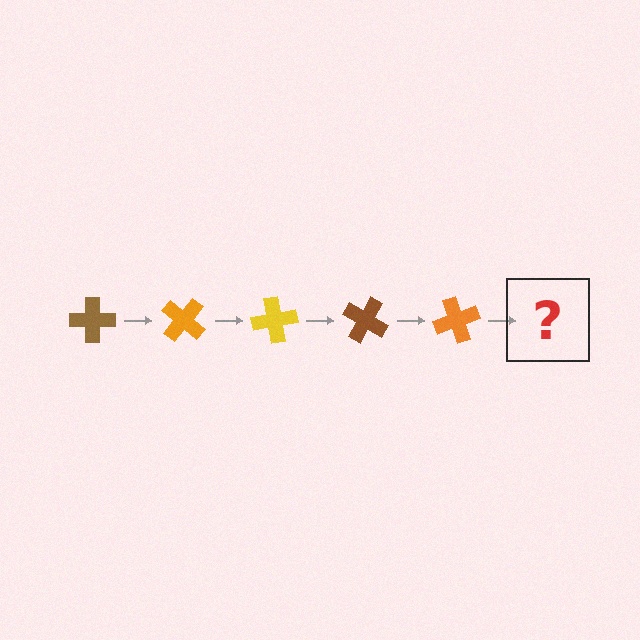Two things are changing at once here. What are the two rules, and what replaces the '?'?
The two rules are that it rotates 40 degrees each step and the color cycles through brown, orange, and yellow. The '?' should be a yellow cross, rotated 200 degrees from the start.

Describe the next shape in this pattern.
It should be a yellow cross, rotated 200 degrees from the start.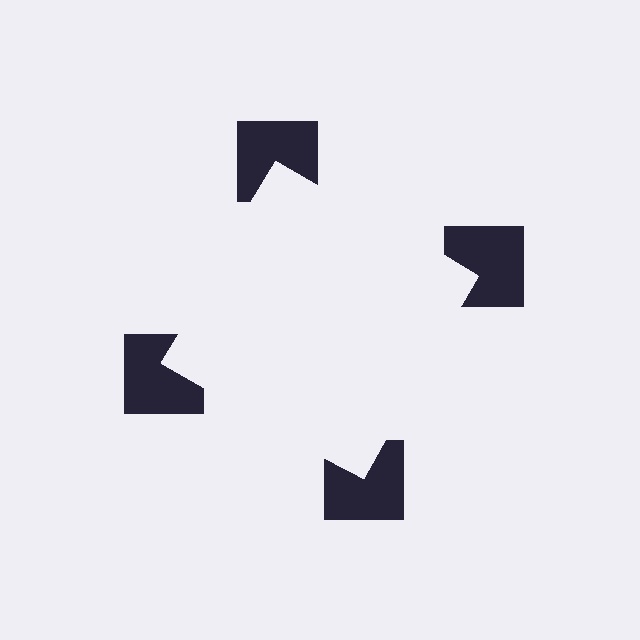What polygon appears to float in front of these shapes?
An illusory square — its edges are inferred from the aligned wedge cuts in the notched squares, not physically drawn.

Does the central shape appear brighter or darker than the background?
It typically appears slightly brighter than the background, even though no actual brightness change is drawn.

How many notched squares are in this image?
There are 4 — one at each vertex of the illusory square.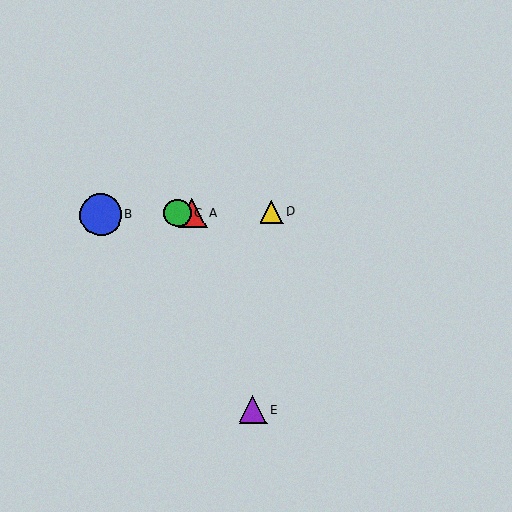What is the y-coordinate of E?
Object E is at y≈410.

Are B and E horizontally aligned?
No, B is at y≈214 and E is at y≈410.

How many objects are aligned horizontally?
4 objects (A, B, C, D) are aligned horizontally.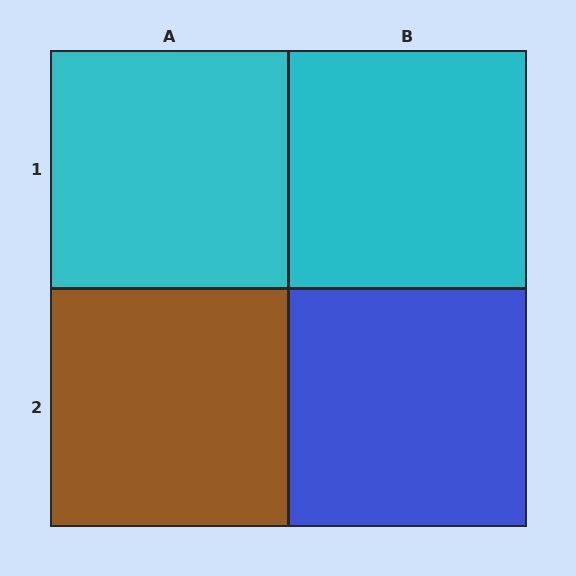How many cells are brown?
1 cell is brown.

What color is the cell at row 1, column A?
Cyan.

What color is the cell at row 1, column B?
Cyan.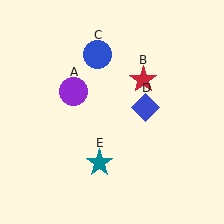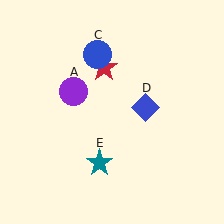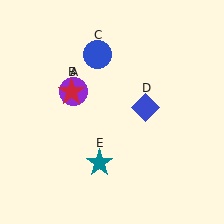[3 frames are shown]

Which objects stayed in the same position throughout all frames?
Purple circle (object A) and blue circle (object C) and blue diamond (object D) and teal star (object E) remained stationary.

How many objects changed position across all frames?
1 object changed position: red star (object B).